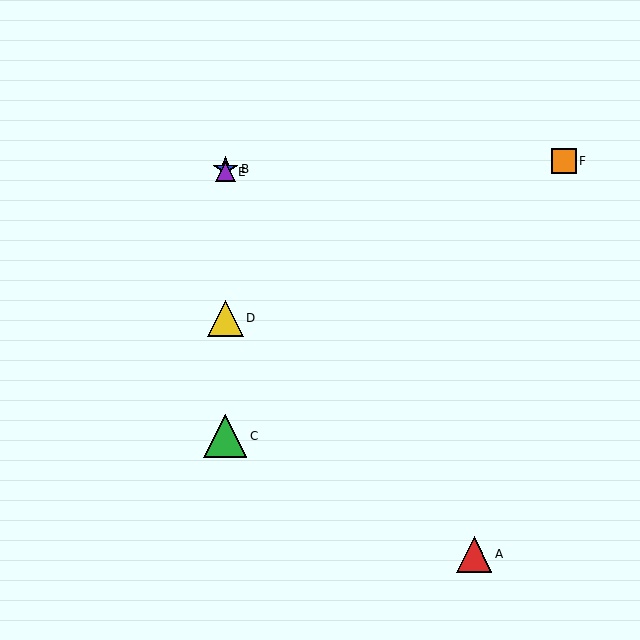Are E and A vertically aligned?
No, E is at x≈225 and A is at x≈474.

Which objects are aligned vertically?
Objects B, C, D, E are aligned vertically.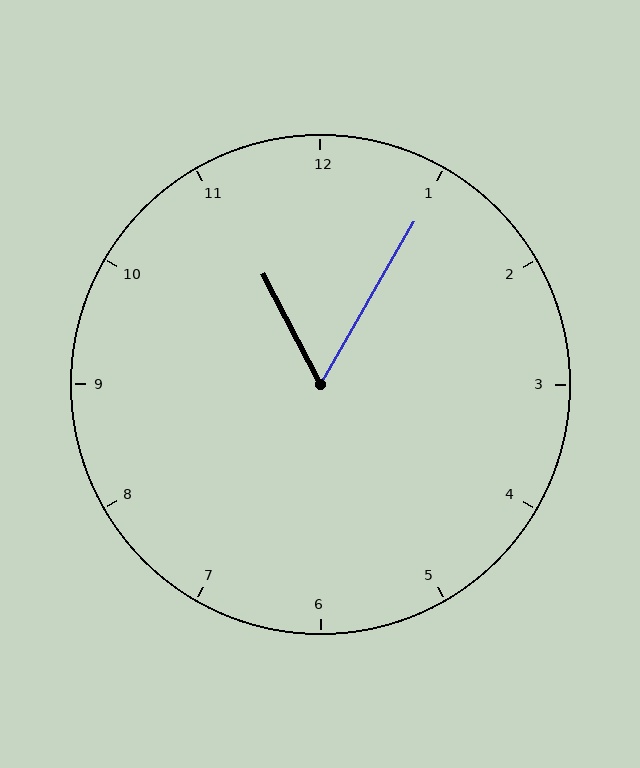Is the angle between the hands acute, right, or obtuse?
It is acute.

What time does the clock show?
11:05.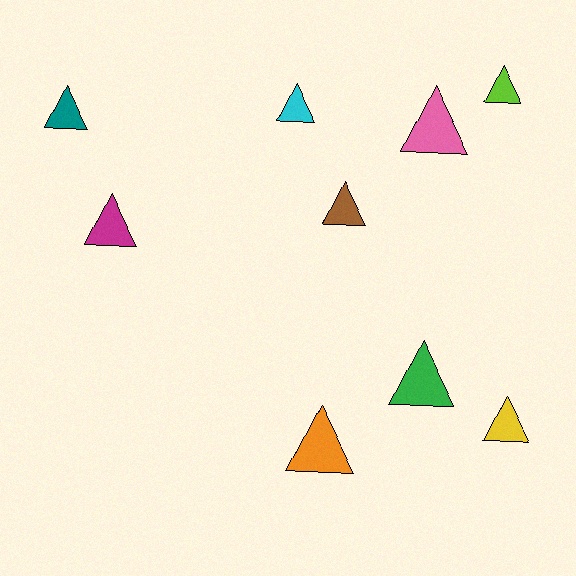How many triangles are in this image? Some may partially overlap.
There are 9 triangles.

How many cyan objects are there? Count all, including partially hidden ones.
There is 1 cyan object.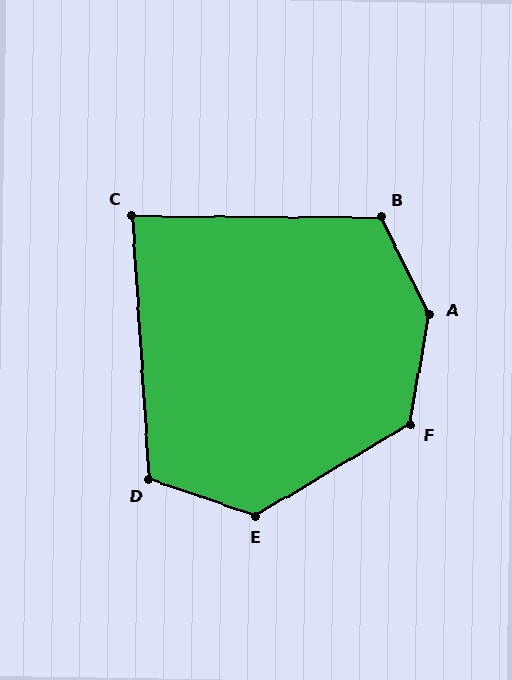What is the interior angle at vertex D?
Approximately 113 degrees (obtuse).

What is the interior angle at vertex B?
Approximately 117 degrees (obtuse).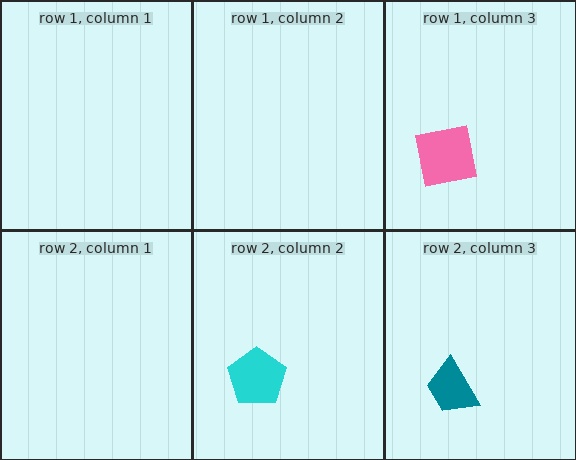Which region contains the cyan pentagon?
The row 2, column 2 region.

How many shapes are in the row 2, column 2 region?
1.